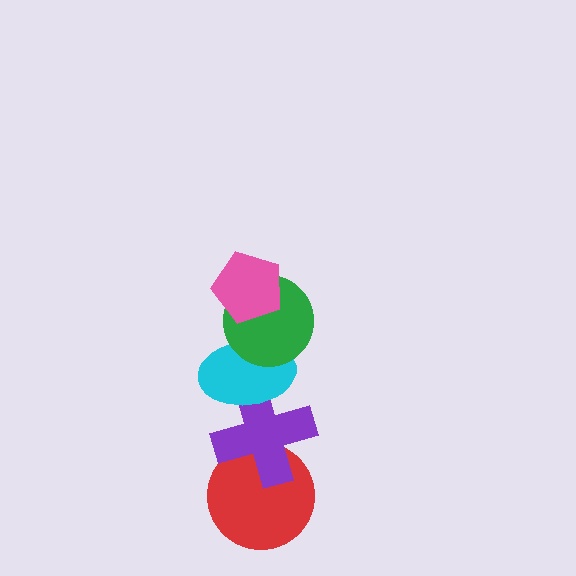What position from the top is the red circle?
The red circle is 5th from the top.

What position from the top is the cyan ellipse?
The cyan ellipse is 3rd from the top.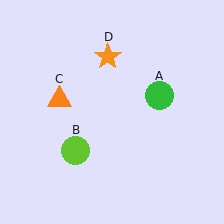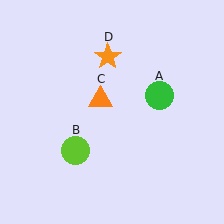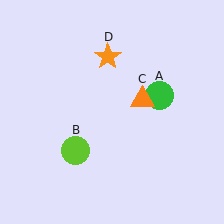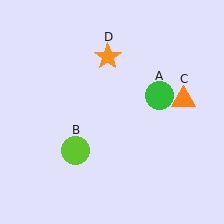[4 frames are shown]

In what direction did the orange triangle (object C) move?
The orange triangle (object C) moved right.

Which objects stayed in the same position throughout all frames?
Green circle (object A) and lime circle (object B) and orange star (object D) remained stationary.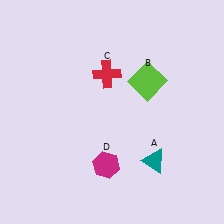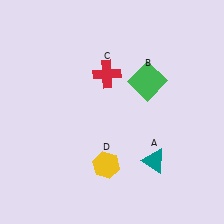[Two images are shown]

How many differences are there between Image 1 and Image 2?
There are 2 differences between the two images.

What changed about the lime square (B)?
In Image 1, B is lime. In Image 2, it changed to green.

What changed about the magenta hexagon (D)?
In Image 1, D is magenta. In Image 2, it changed to yellow.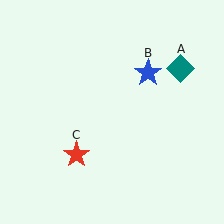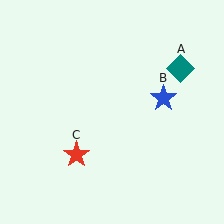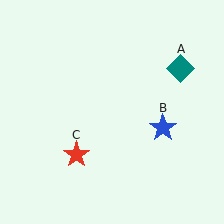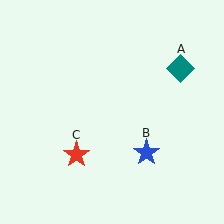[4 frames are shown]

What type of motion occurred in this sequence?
The blue star (object B) rotated clockwise around the center of the scene.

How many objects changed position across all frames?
1 object changed position: blue star (object B).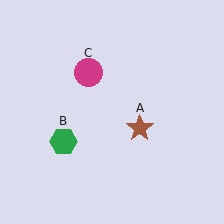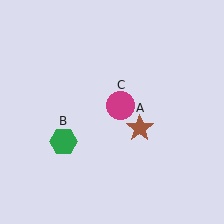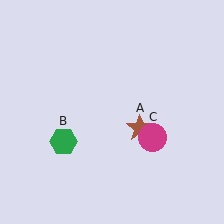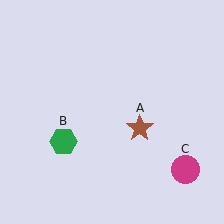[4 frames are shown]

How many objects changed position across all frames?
1 object changed position: magenta circle (object C).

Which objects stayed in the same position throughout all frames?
Brown star (object A) and green hexagon (object B) remained stationary.